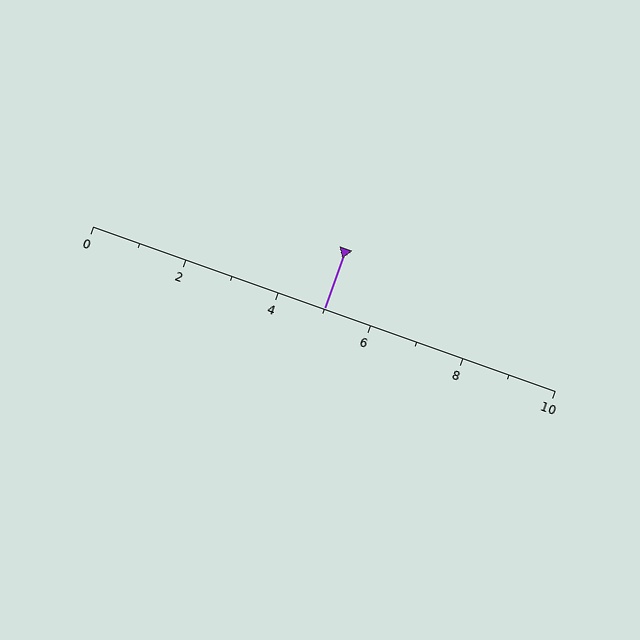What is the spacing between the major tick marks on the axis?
The major ticks are spaced 2 apart.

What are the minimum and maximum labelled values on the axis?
The axis runs from 0 to 10.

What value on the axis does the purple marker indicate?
The marker indicates approximately 5.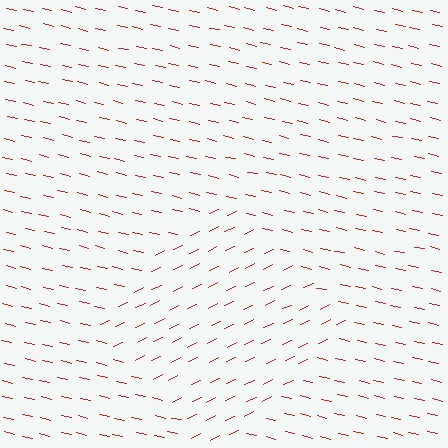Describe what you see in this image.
The image is filled with small red line segments. A diamond region in the image has lines oriented differently from the surrounding lines, creating a visible texture boundary.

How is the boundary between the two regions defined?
The boundary is defined purely by a change in line orientation (approximately 39 degrees difference). All lines are the same color and thickness.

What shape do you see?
I see a diamond.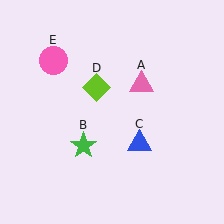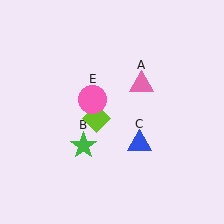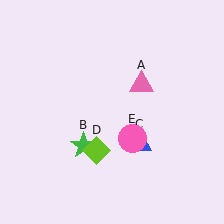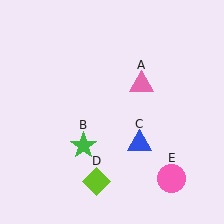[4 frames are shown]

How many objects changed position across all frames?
2 objects changed position: lime diamond (object D), pink circle (object E).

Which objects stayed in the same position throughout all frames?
Pink triangle (object A) and green star (object B) and blue triangle (object C) remained stationary.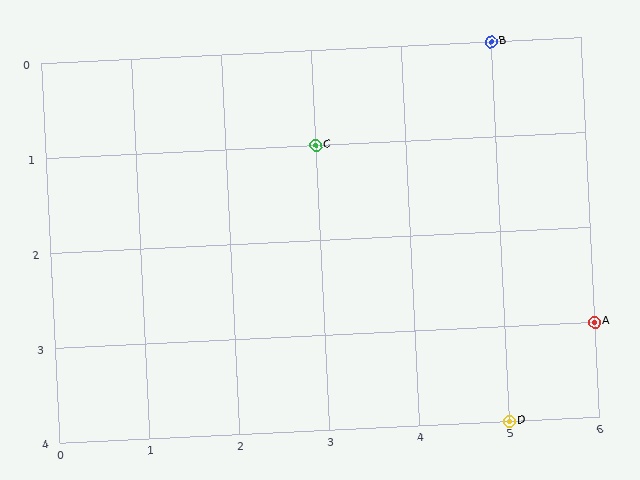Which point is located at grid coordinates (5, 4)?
Point D is at (5, 4).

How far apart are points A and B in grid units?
Points A and B are 1 column and 3 rows apart (about 3.2 grid units diagonally).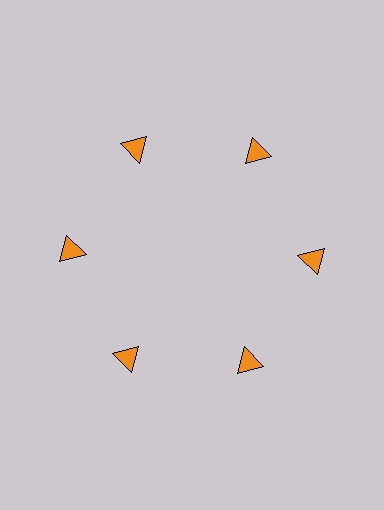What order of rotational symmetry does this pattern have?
This pattern has 6-fold rotational symmetry.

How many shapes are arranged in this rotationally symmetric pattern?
There are 6 shapes, arranged in 6 groups of 1.